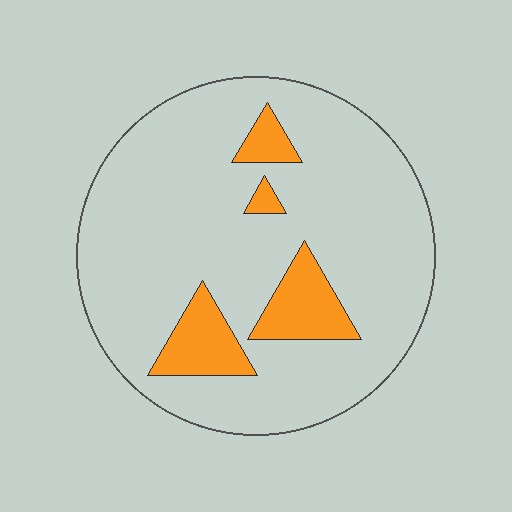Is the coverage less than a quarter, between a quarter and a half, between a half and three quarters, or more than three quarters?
Less than a quarter.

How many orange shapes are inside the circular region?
4.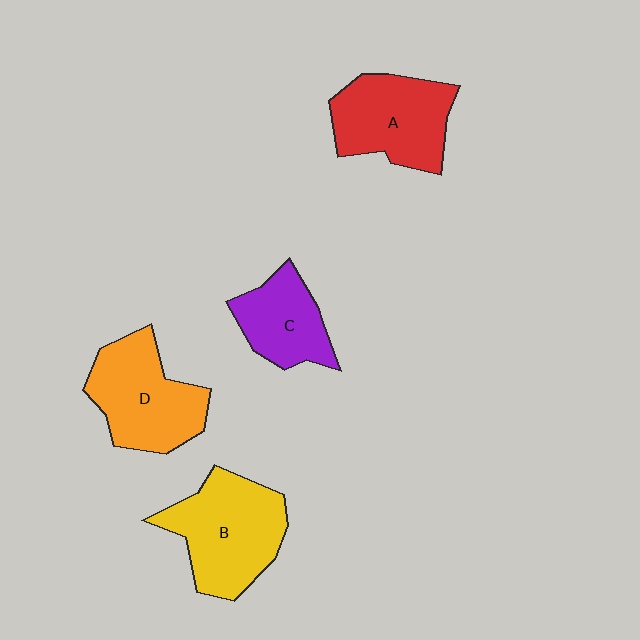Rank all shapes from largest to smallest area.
From largest to smallest: B (yellow), D (orange), A (red), C (purple).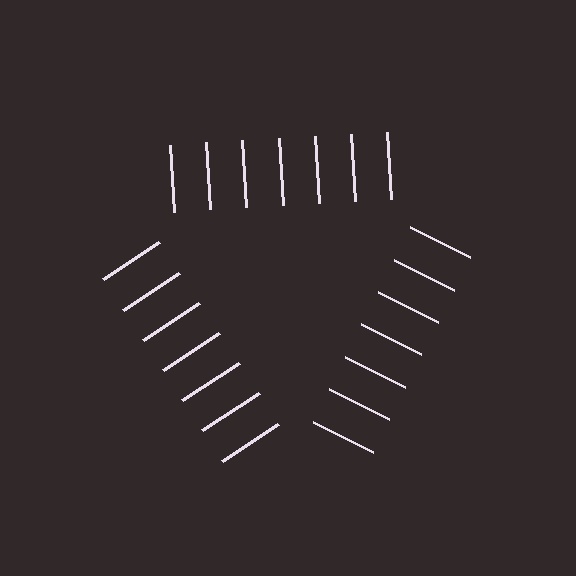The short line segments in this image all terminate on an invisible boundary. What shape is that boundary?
An illusory triangle — the line segments terminate on its edges but no continuous stroke is drawn.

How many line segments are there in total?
21 — 7 along each of the 3 edges.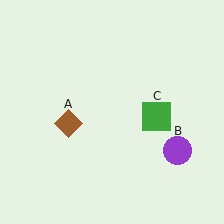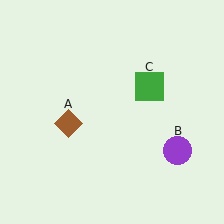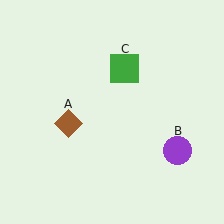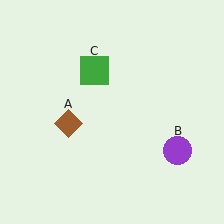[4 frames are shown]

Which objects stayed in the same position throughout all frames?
Brown diamond (object A) and purple circle (object B) remained stationary.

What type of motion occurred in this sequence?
The green square (object C) rotated counterclockwise around the center of the scene.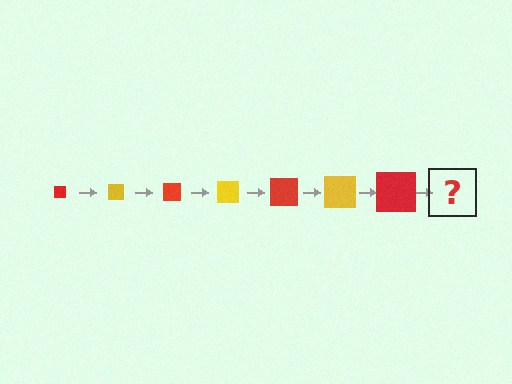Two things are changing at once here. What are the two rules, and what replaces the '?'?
The two rules are that the square grows larger each step and the color cycles through red and yellow. The '?' should be a yellow square, larger than the previous one.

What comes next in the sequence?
The next element should be a yellow square, larger than the previous one.